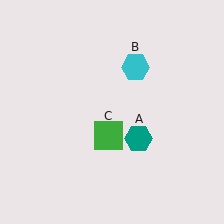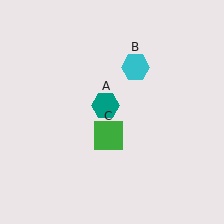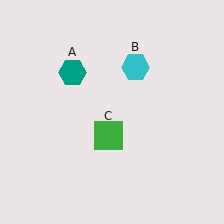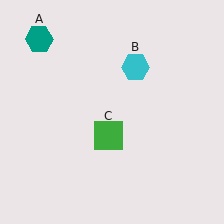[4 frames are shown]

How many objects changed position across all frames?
1 object changed position: teal hexagon (object A).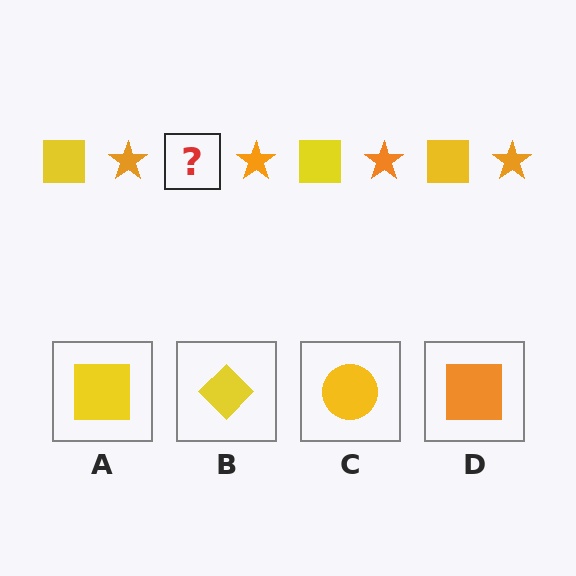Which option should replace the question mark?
Option A.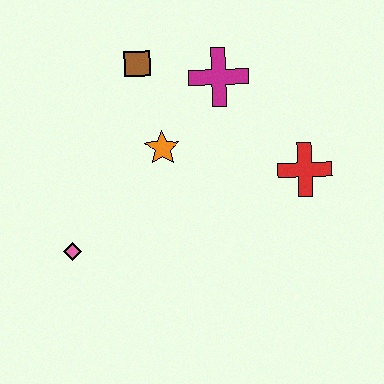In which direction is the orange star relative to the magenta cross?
The orange star is below the magenta cross.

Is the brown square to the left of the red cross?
Yes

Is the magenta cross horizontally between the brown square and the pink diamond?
No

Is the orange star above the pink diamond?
Yes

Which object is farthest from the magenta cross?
The pink diamond is farthest from the magenta cross.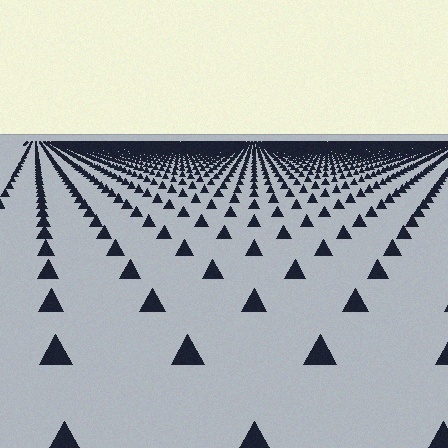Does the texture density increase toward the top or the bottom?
Density increases toward the top.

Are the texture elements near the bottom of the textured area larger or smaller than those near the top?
Larger. Near the bottom, elements are closer to the viewer and appear at a bigger on-screen size.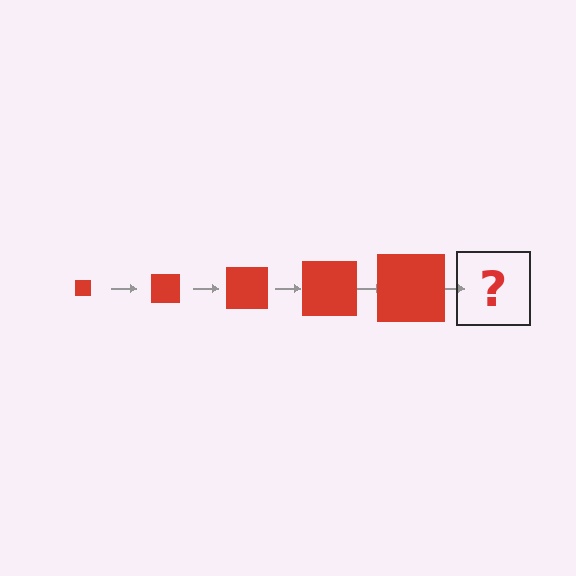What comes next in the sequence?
The next element should be a red square, larger than the previous one.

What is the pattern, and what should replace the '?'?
The pattern is that the square gets progressively larger each step. The '?' should be a red square, larger than the previous one.